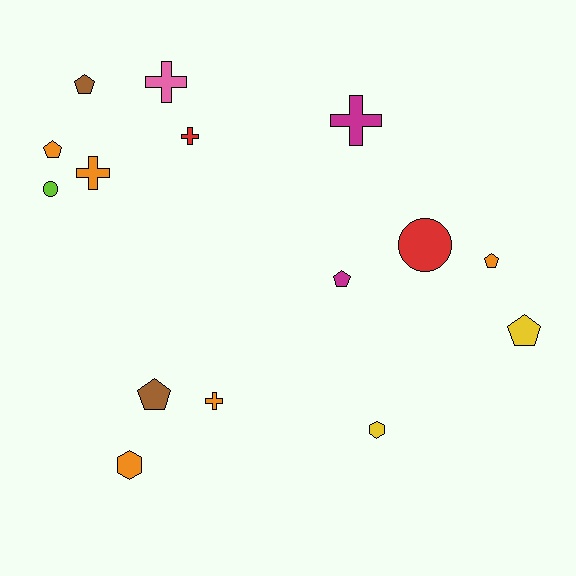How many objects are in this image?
There are 15 objects.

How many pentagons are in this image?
There are 6 pentagons.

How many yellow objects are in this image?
There are 2 yellow objects.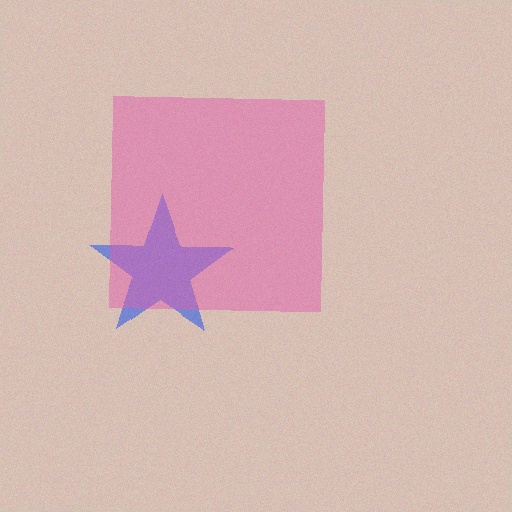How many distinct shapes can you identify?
There are 2 distinct shapes: a blue star, a pink square.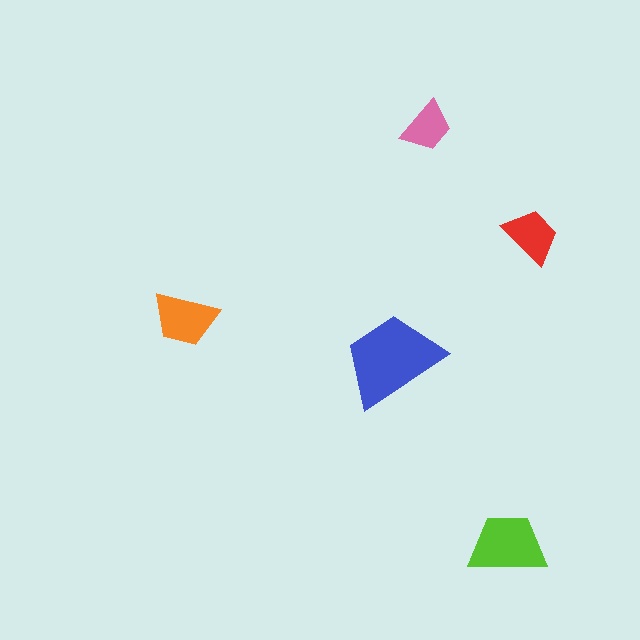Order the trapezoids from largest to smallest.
the blue one, the lime one, the orange one, the red one, the pink one.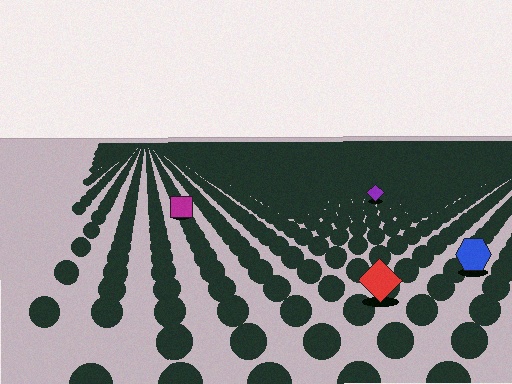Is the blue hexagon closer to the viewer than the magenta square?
Yes. The blue hexagon is closer — you can tell from the texture gradient: the ground texture is coarser near it.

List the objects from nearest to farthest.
From nearest to farthest: the red diamond, the blue hexagon, the magenta square, the purple diamond.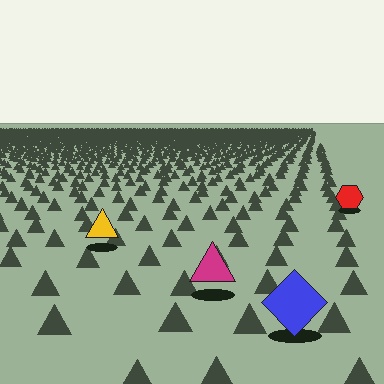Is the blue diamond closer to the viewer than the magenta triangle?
Yes. The blue diamond is closer — you can tell from the texture gradient: the ground texture is coarser near it.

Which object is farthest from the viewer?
The red hexagon is farthest from the viewer. It appears smaller and the ground texture around it is denser.